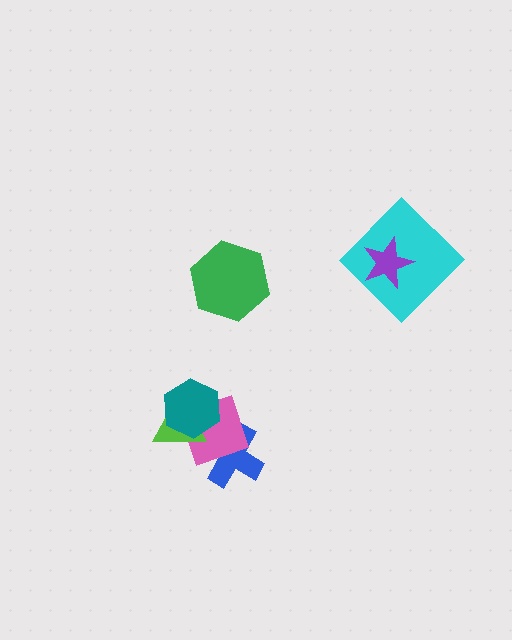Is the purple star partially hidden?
No, no other shape covers it.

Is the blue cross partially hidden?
Yes, it is partially covered by another shape.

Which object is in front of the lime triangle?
The teal hexagon is in front of the lime triangle.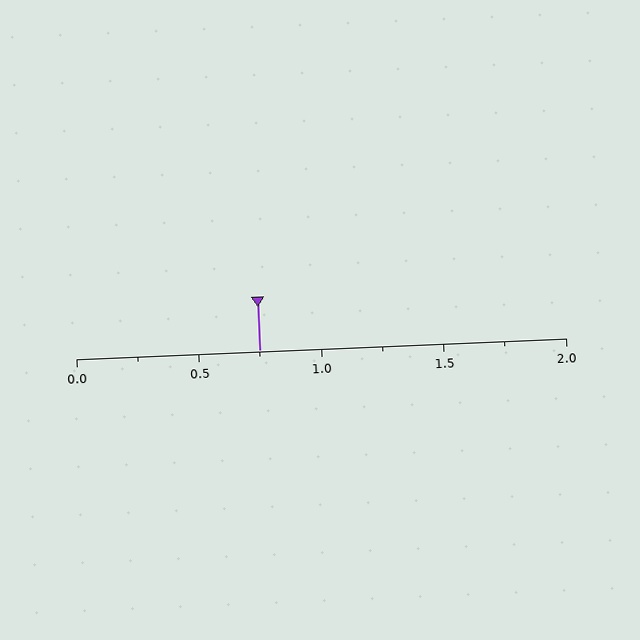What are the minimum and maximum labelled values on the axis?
The axis runs from 0.0 to 2.0.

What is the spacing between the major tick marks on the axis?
The major ticks are spaced 0.5 apart.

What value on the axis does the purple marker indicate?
The marker indicates approximately 0.75.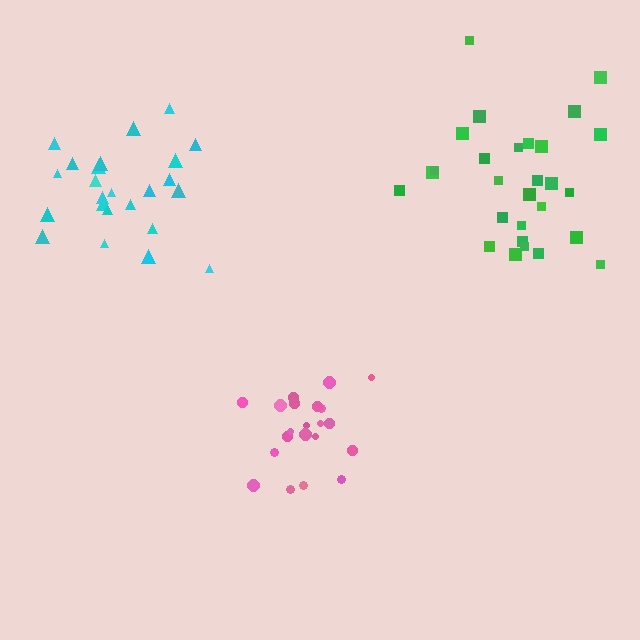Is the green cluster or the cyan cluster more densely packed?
Green.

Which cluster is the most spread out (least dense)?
Cyan.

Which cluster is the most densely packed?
Pink.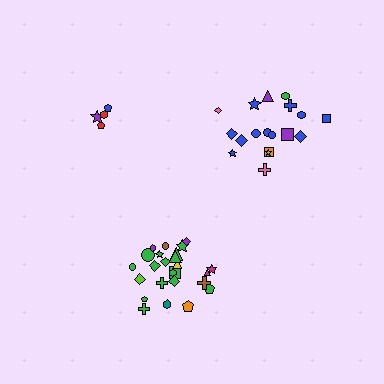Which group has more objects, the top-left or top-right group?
The top-right group.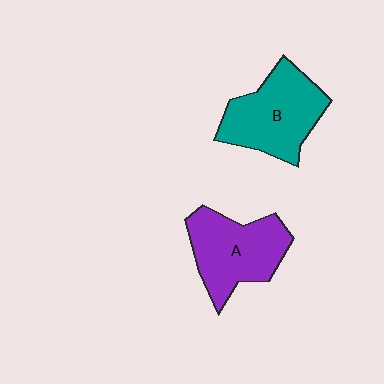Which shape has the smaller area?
Shape A (purple).